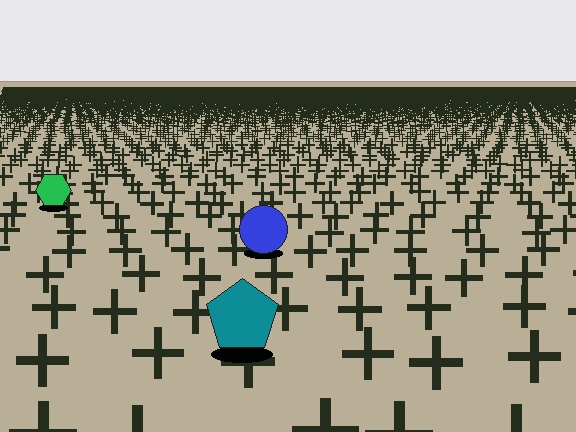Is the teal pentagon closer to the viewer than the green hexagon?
Yes. The teal pentagon is closer — you can tell from the texture gradient: the ground texture is coarser near it.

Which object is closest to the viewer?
The teal pentagon is closest. The texture marks near it are larger and more spread out.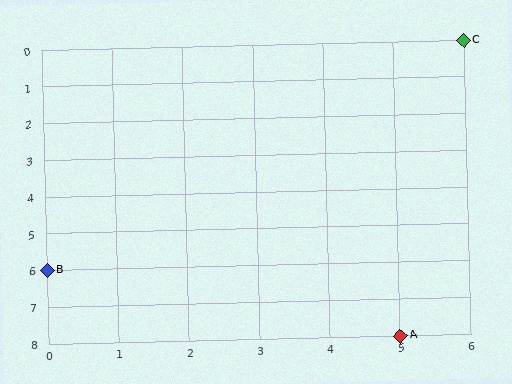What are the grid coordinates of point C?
Point C is at grid coordinates (6, 0).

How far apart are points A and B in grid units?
Points A and B are 5 columns and 2 rows apart (about 5.4 grid units diagonally).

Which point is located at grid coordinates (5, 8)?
Point A is at (5, 8).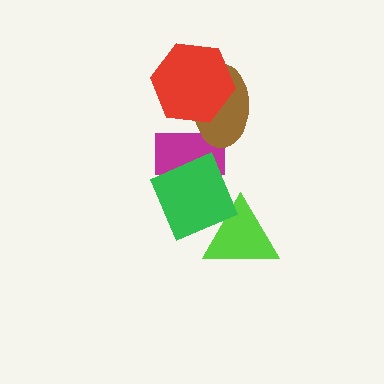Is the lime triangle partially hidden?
Yes, it is partially covered by another shape.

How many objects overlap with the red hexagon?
1 object overlaps with the red hexagon.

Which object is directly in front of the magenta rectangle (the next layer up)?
The brown ellipse is directly in front of the magenta rectangle.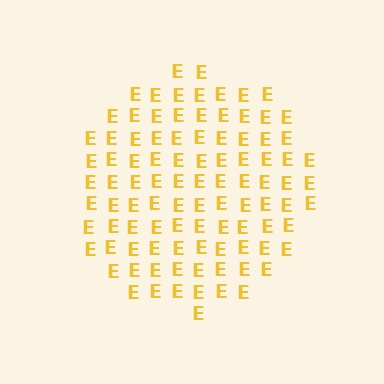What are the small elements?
The small elements are letter E's.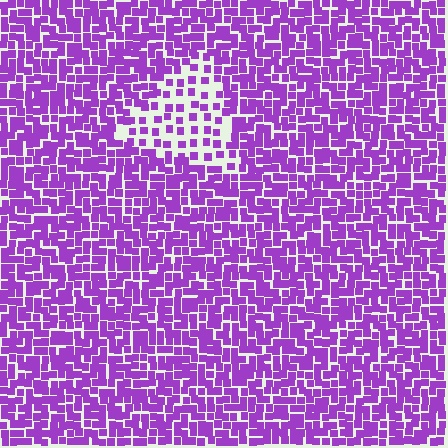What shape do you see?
I see a triangle.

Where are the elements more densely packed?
The elements are more densely packed outside the triangle boundary.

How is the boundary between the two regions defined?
The boundary is defined by a change in element density (approximately 2.3x ratio). All elements are the same color, size, and shape.